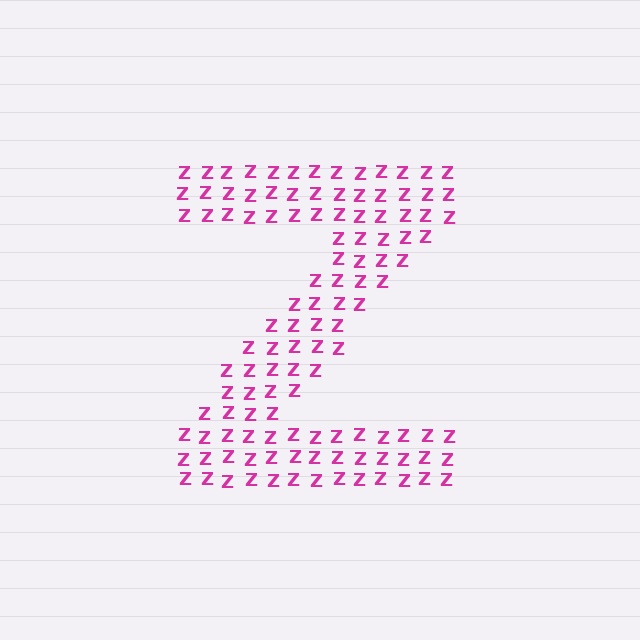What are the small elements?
The small elements are letter Z's.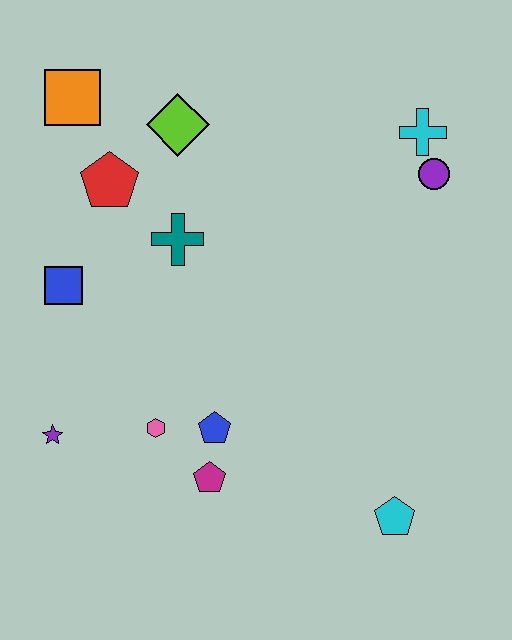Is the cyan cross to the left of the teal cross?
No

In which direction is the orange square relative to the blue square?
The orange square is above the blue square.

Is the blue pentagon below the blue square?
Yes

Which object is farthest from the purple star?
The cyan cross is farthest from the purple star.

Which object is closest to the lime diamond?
The red pentagon is closest to the lime diamond.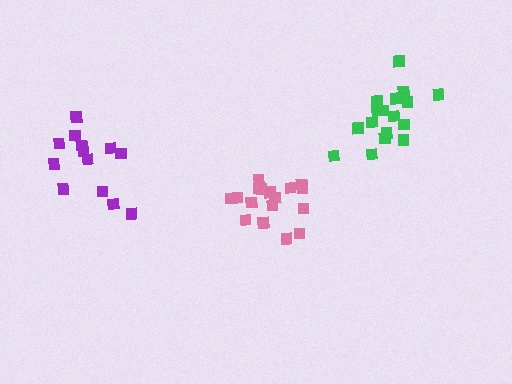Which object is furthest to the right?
The green cluster is rightmost.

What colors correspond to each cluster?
The clusters are colored: pink, green, purple.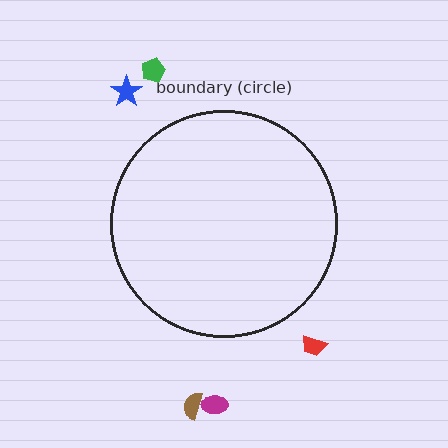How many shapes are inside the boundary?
0 inside, 5 outside.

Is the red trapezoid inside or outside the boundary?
Outside.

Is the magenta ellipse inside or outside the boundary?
Outside.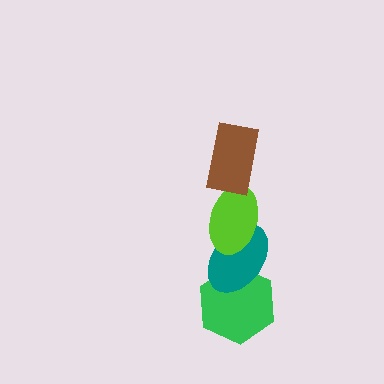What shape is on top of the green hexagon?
The teal ellipse is on top of the green hexagon.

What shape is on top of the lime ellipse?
The brown rectangle is on top of the lime ellipse.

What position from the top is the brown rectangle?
The brown rectangle is 1st from the top.